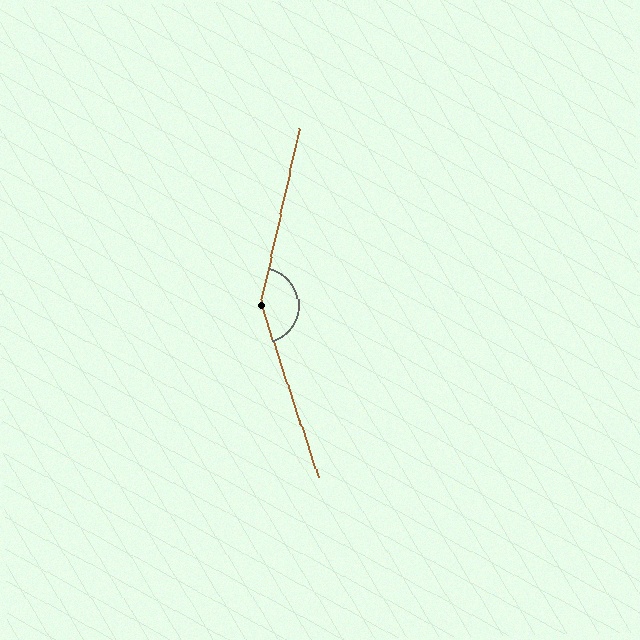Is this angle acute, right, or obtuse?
It is obtuse.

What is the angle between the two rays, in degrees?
Approximately 149 degrees.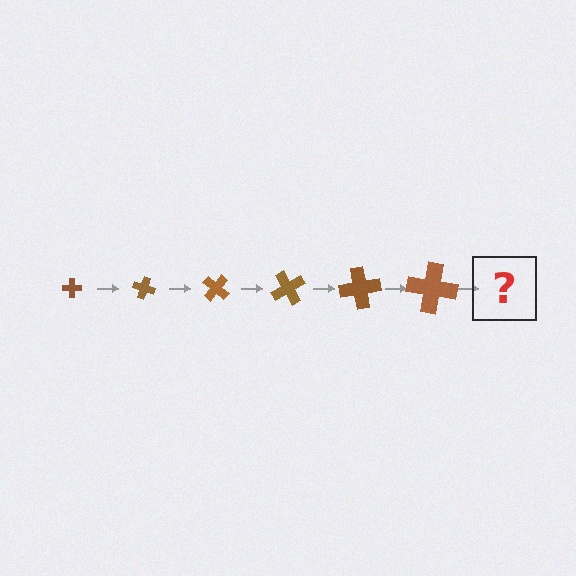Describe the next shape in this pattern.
It should be a cross, larger than the previous one and rotated 120 degrees from the start.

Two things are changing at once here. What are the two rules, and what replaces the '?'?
The two rules are that the cross grows larger each step and it rotates 20 degrees each step. The '?' should be a cross, larger than the previous one and rotated 120 degrees from the start.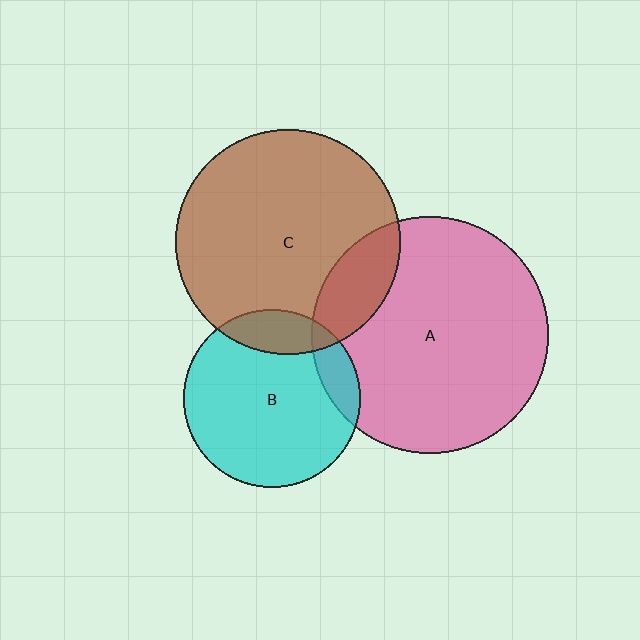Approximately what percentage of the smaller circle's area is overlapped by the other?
Approximately 15%.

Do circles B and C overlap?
Yes.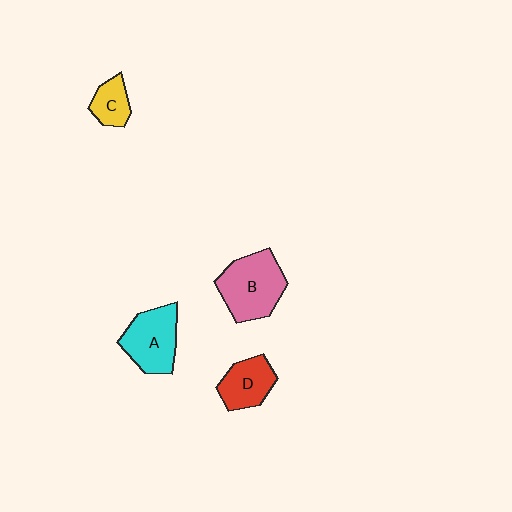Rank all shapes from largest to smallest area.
From largest to smallest: B (pink), A (cyan), D (red), C (yellow).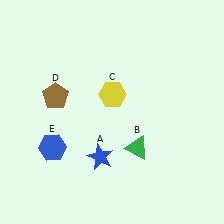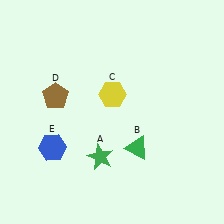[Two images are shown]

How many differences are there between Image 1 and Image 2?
There is 1 difference between the two images.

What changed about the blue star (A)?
In Image 1, A is blue. In Image 2, it changed to green.